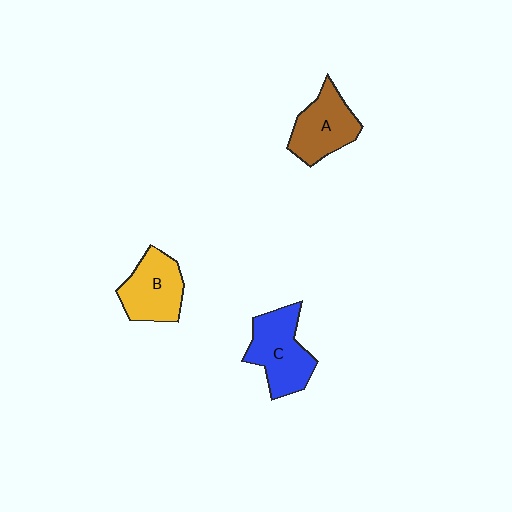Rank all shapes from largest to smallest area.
From largest to smallest: C (blue), B (yellow), A (brown).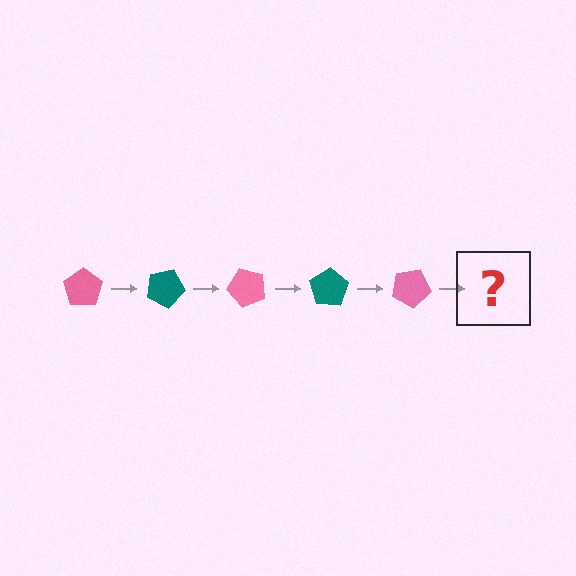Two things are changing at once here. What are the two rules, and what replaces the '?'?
The two rules are that it rotates 25 degrees each step and the color cycles through pink and teal. The '?' should be a teal pentagon, rotated 125 degrees from the start.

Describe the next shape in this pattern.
It should be a teal pentagon, rotated 125 degrees from the start.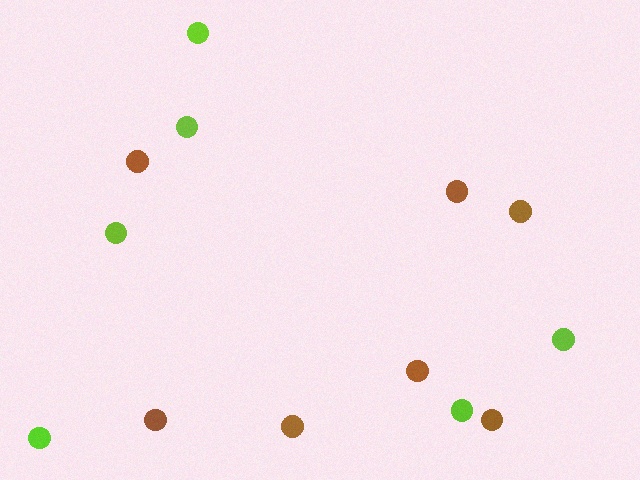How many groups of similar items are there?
There are 2 groups: one group of lime circles (6) and one group of brown circles (7).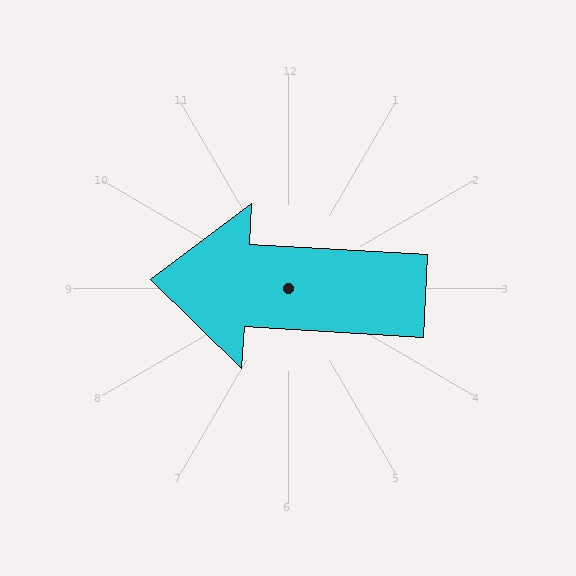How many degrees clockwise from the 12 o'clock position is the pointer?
Approximately 273 degrees.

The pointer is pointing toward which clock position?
Roughly 9 o'clock.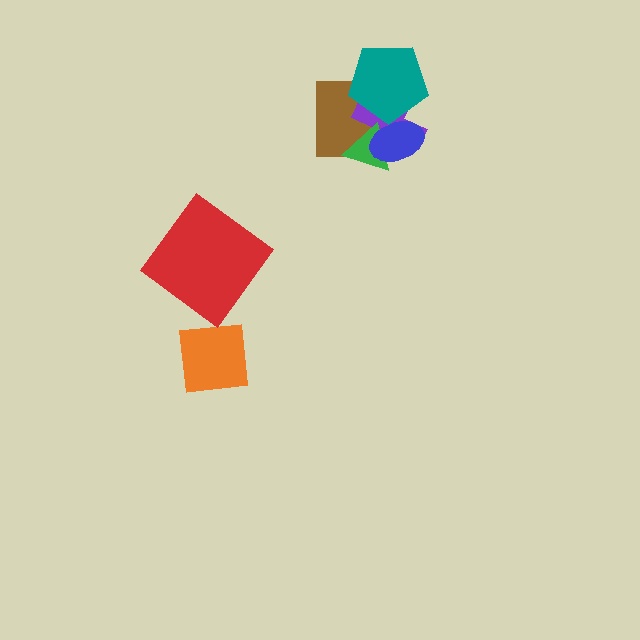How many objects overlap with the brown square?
4 objects overlap with the brown square.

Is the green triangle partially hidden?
Yes, it is partially covered by another shape.